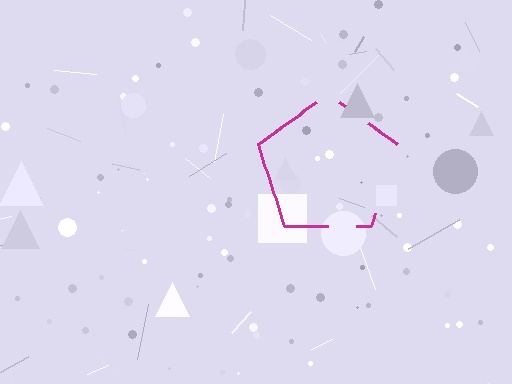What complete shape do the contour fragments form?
The contour fragments form a pentagon.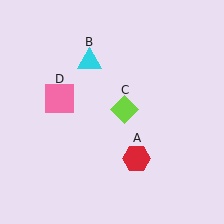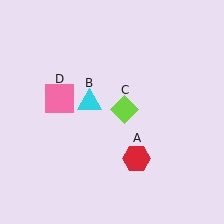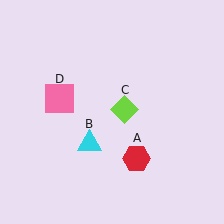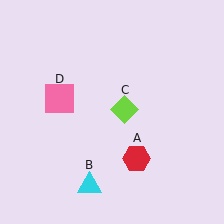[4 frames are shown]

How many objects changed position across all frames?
1 object changed position: cyan triangle (object B).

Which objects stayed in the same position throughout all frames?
Red hexagon (object A) and lime diamond (object C) and pink square (object D) remained stationary.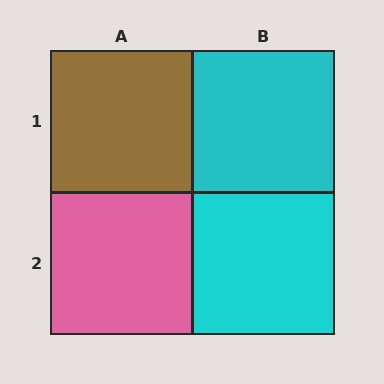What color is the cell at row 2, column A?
Pink.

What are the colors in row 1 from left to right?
Brown, cyan.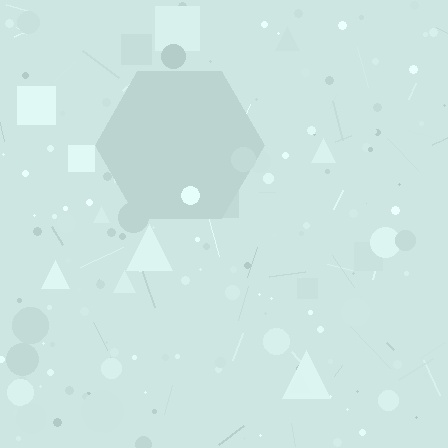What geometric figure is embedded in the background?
A hexagon is embedded in the background.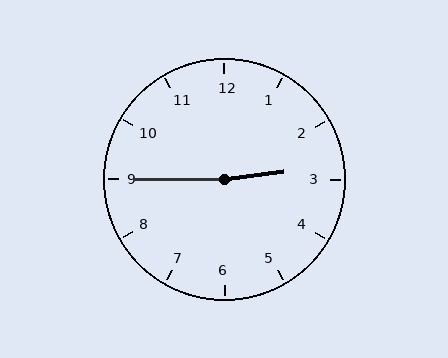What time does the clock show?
2:45.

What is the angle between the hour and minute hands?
Approximately 172 degrees.